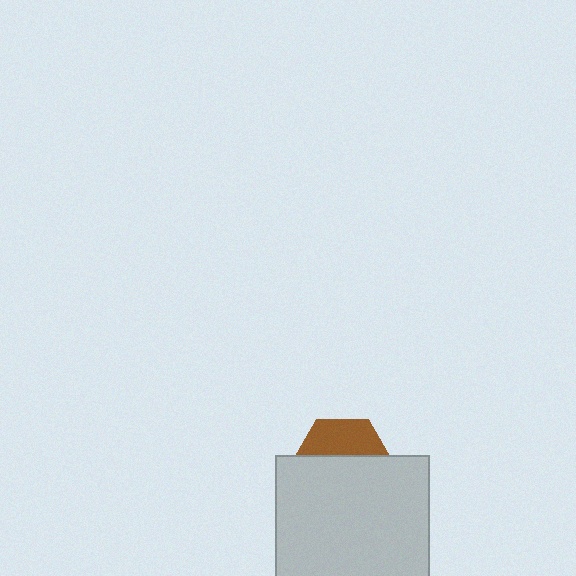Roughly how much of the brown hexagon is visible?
A small part of it is visible (roughly 37%).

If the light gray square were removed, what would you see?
You would see the complete brown hexagon.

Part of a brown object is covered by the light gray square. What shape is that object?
It is a hexagon.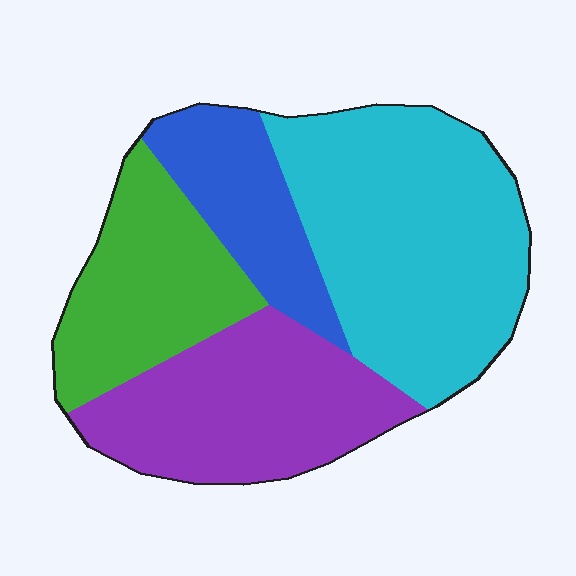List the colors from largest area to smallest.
From largest to smallest: cyan, purple, green, blue.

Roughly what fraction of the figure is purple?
Purple takes up about one quarter (1/4) of the figure.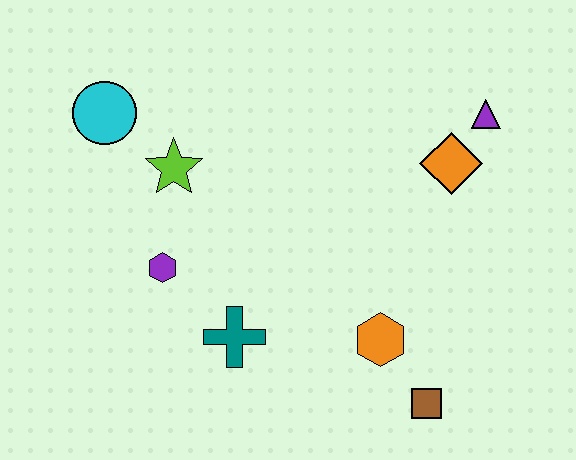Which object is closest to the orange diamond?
The purple triangle is closest to the orange diamond.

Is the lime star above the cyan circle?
No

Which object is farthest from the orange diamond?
The cyan circle is farthest from the orange diamond.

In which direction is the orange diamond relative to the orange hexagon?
The orange diamond is above the orange hexagon.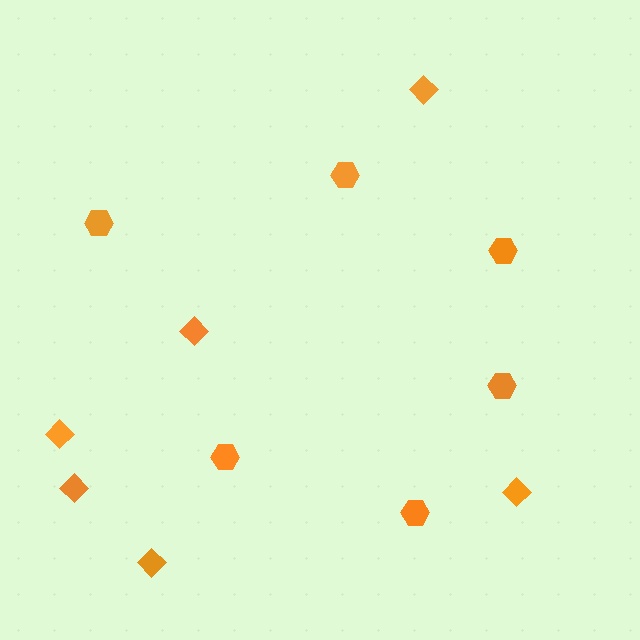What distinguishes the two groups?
There are 2 groups: one group of hexagons (6) and one group of diamonds (6).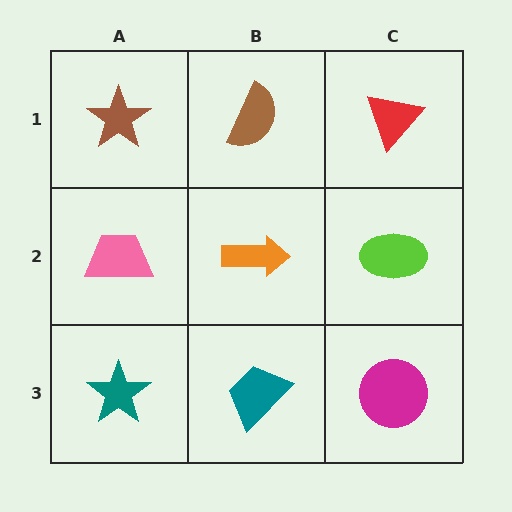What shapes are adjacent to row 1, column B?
An orange arrow (row 2, column B), a brown star (row 1, column A), a red triangle (row 1, column C).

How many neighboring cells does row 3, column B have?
3.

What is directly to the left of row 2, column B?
A pink trapezoid.